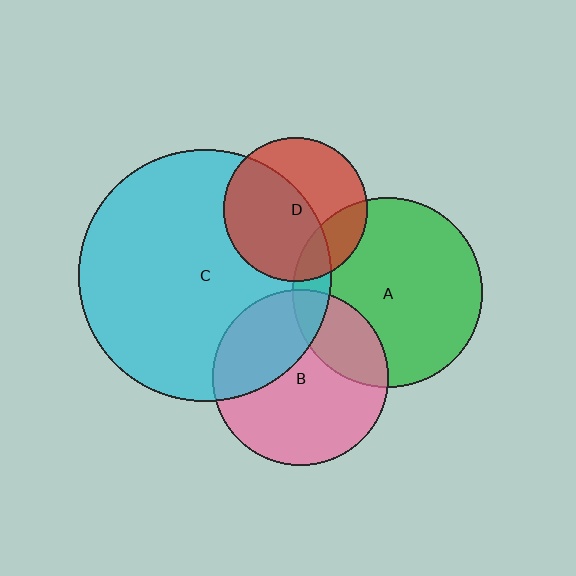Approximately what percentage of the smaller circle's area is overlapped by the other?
Approximately 10%.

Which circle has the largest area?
Circle C (cyan).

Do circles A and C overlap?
Yes.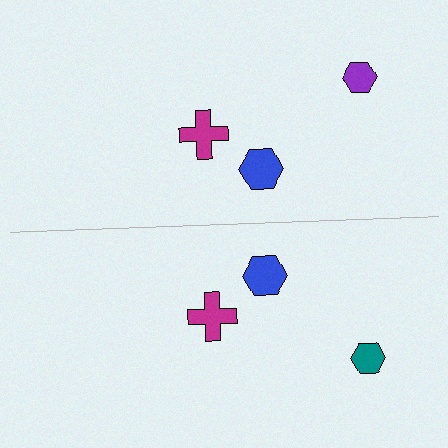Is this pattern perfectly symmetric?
No, the pattern is not perfectly symmetric. The teal hexagon on the bottom side breaks the symmetry — its mirror counterpart is purple.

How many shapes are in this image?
There are 6 shapes in this image.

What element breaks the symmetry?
The teal hexagon on the bottom side breaks the symmetry — its mirror counterpart is purple.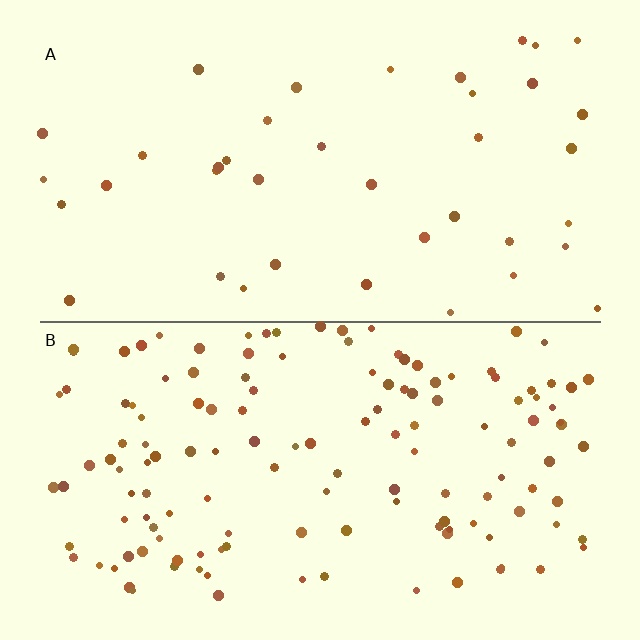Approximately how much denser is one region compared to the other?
Approximately 3.5× — region B over region A.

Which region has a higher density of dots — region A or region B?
B (the bottom).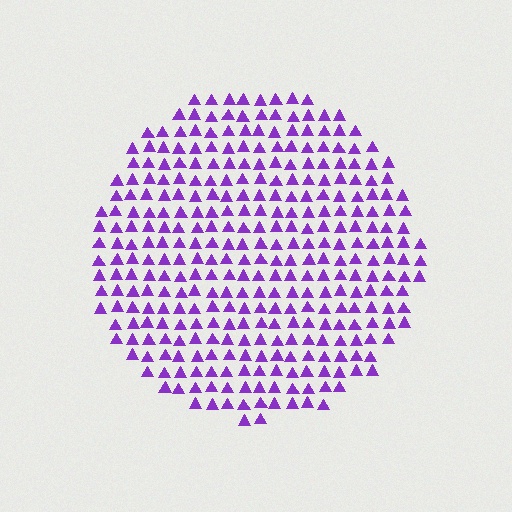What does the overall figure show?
The overall figure shows a circle.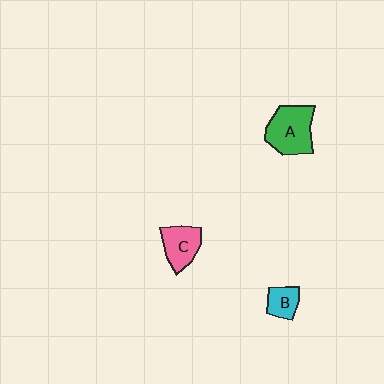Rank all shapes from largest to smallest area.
From largest to smallest: A (green), C (pink), B (cyan).